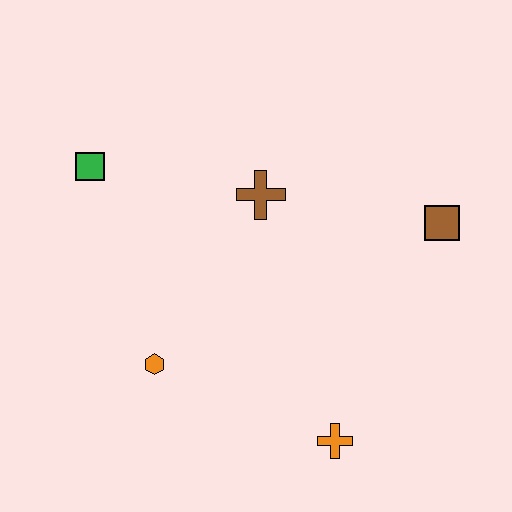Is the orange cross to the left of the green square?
No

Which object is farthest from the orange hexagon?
The brown square is farthest from the orange hexagon.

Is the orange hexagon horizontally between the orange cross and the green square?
Yes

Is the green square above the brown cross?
Yes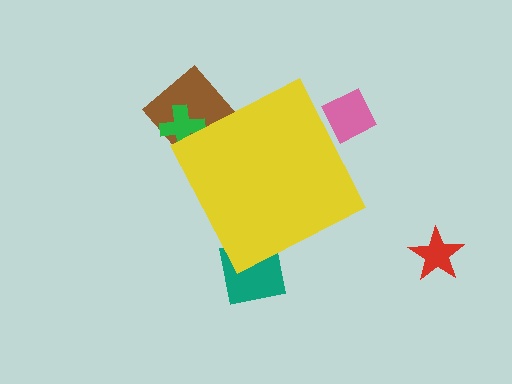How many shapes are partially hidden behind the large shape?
4 shapes are partially hidden.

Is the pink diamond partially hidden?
Yes, the pink diamond is partially hidden behind the yellow diamond.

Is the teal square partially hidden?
Yes, the teal square is partially hidden behind the yellow diamond.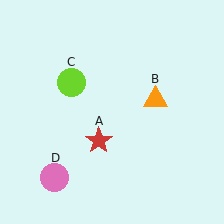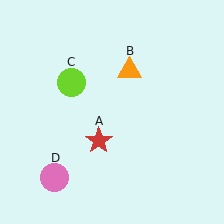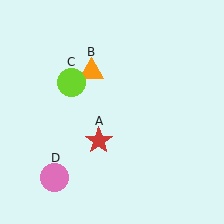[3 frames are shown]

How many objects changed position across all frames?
1 object changed position: orange triangle (object B).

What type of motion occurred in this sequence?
The orange triangle (object B) rotated counterclockwise around the center of the scene.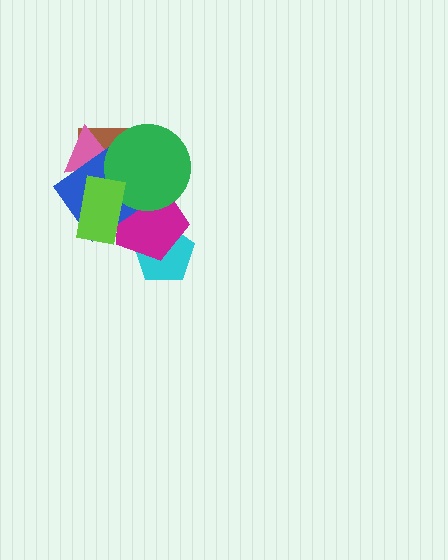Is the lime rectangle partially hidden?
No, no other shape covers it.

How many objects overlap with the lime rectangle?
4 objects overlap with the lime rectangle.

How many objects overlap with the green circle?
5 objects overlap with the green circle.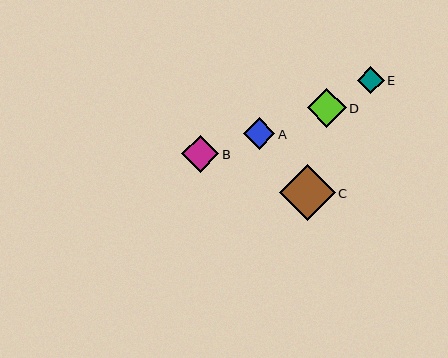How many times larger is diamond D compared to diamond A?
Diamond D is approximately 1.2 times the size of diamond A.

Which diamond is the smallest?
Diamond E is the smallest with a size of approximately 27 pixels.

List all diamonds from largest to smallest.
From largest to smallest: C, D, B, A, E.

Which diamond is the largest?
Diamond C is the largest with a size of approximately 56 pixels.